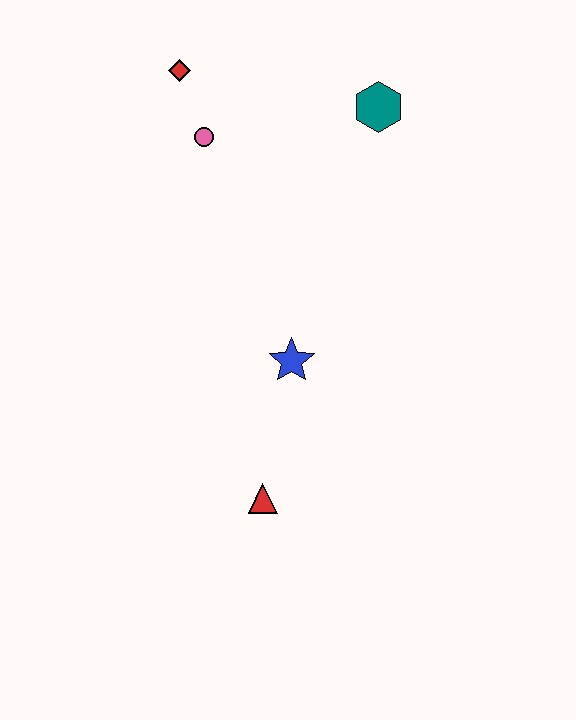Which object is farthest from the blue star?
The red diamond is farthest from the blue star.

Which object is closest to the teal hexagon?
The pink circle is closest to the teal hexagon.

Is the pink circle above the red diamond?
No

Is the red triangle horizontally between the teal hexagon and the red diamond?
Yes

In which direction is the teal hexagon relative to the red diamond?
The teal hexagon is to the right of the red diamond.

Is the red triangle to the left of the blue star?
Yes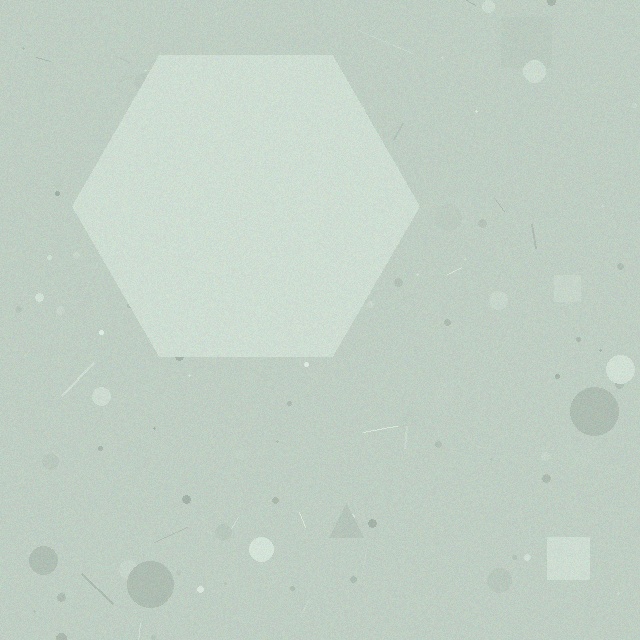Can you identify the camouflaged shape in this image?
The camouflaged shape is a hexagon.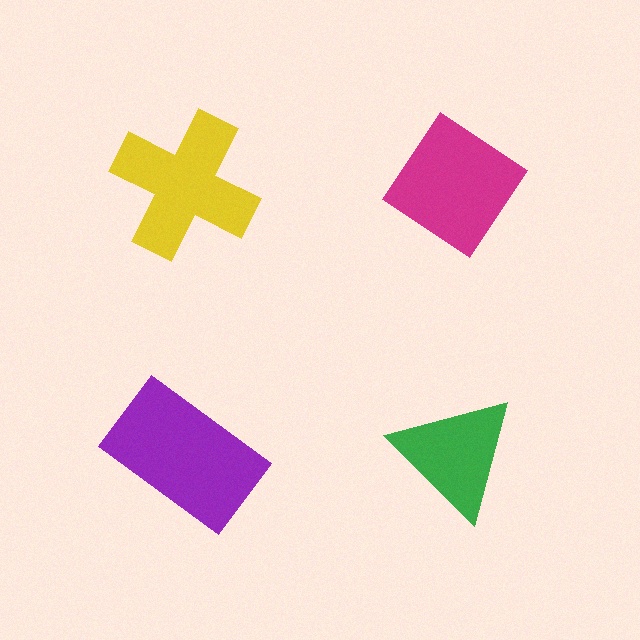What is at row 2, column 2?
A green triangle.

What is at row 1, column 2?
A magenta diamond.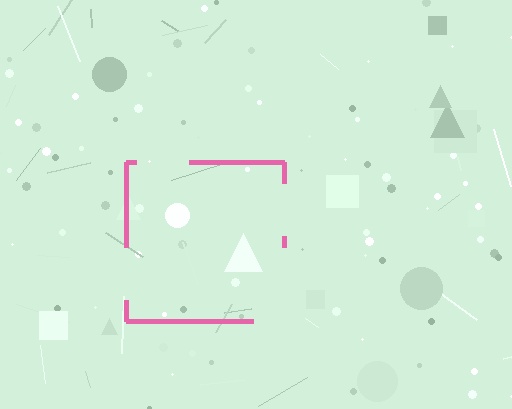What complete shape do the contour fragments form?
The contour fragments form a square.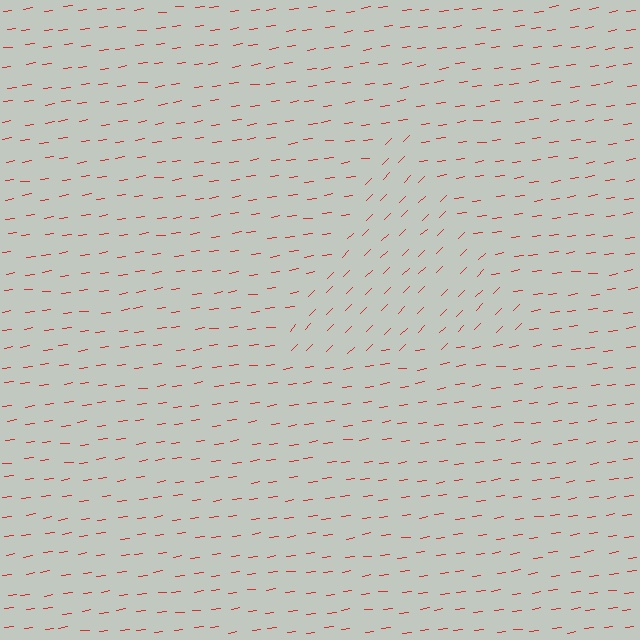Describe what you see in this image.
The image is filled with small red line segments. A triangle region in the image has lines oriented differently from the surrounding lines, creating a visible texture boundary.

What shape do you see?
I see a triangle.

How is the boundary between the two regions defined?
The boundary is defined purely by a change in line orientation (approximately 37 degrees difference). All lines are the same color and thickness.